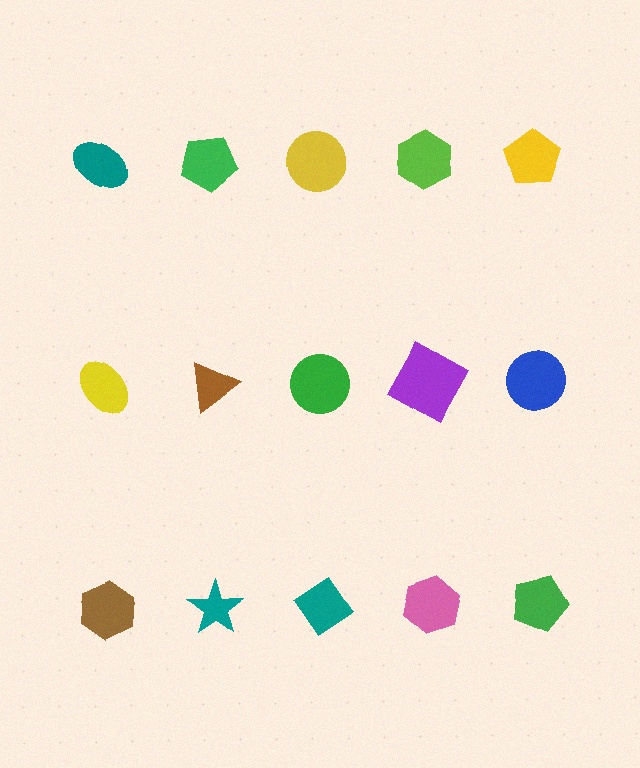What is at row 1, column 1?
A teal ellipse.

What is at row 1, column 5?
A yellow pentagon.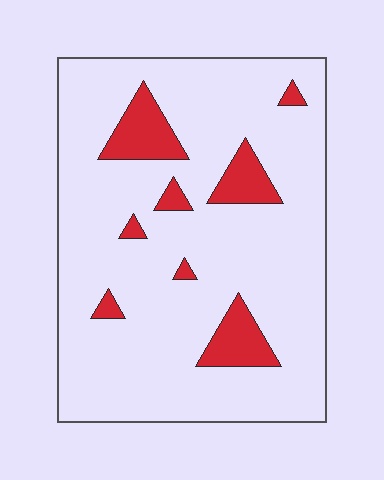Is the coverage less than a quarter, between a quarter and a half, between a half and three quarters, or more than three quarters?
Less than a quarter.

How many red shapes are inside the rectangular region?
8.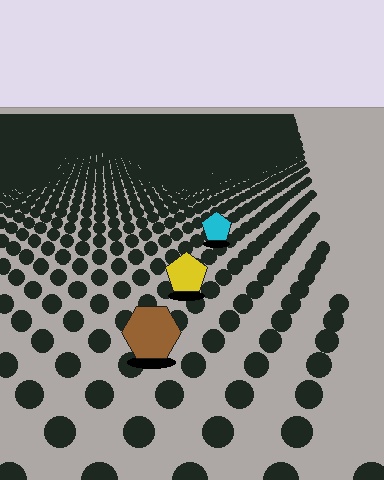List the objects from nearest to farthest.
From nearest to farthest: the brown hexagon, the yellow pentagon, the cyan pentagon.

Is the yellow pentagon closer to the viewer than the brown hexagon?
No. The brown hexagon is closer — you can tell from the texture gradient: the ground texture is coarser near it.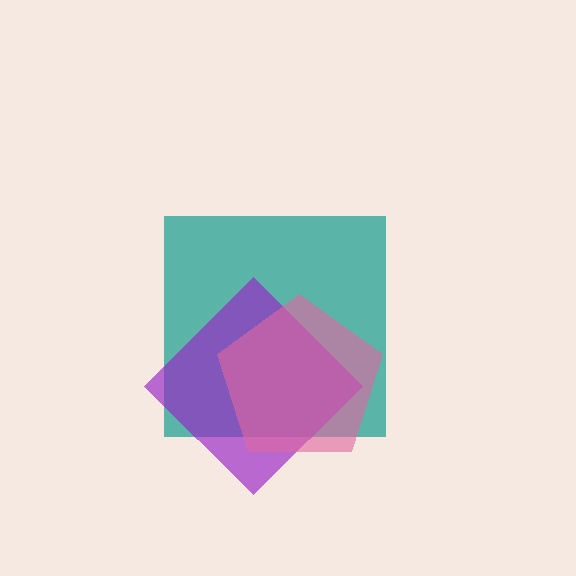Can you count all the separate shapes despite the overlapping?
Yes, there are 3 separate shapes.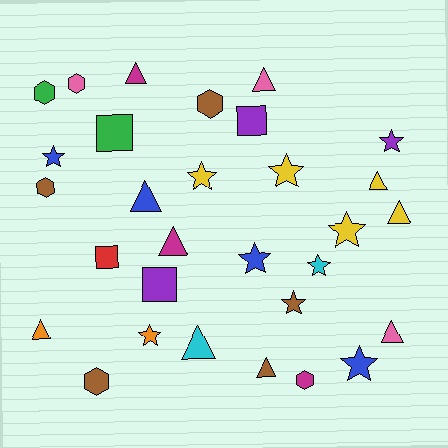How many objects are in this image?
There are 30 objects.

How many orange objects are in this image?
There are 2 orange objects.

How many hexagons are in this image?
There are 6 hexagons.